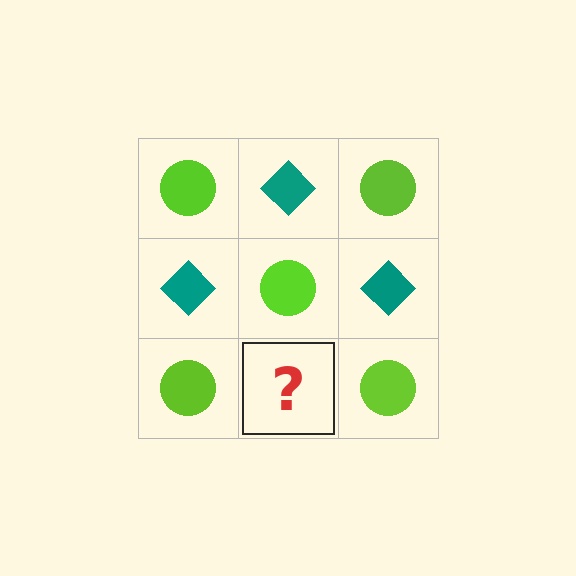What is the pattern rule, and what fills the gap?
The rule is that it alternates lime circle and teal diamond in a checkerboard pattern. The gap should be filled with a teal diamond.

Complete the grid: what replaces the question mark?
The question mark should be replaced with a teal diamond.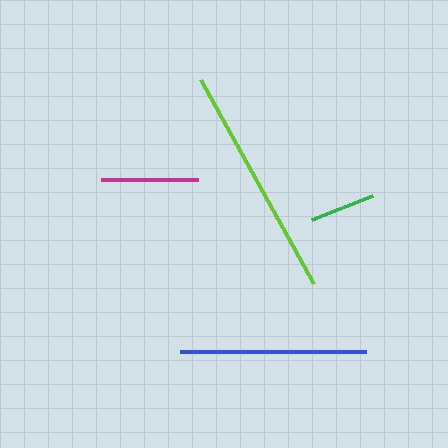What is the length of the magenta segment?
The magenta segment is approximately 97 pixels long.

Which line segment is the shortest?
The green line is the shortest at approximately 66 pixels.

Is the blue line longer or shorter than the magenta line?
The blue line is longer than the magenta line.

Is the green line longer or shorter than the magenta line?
The magenta line is longer than the green line.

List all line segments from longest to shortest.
From longest to shortest: lime, blue, magenta, green.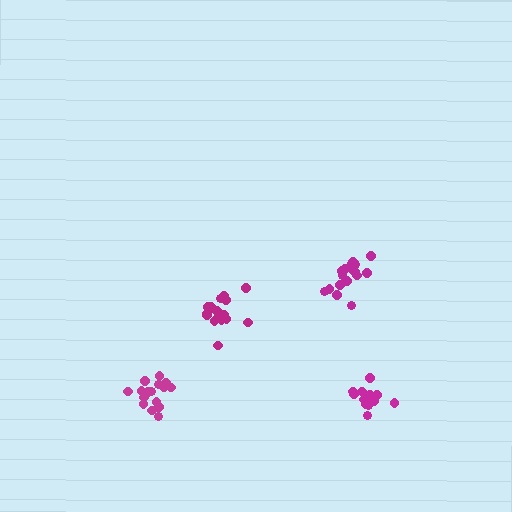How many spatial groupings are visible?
There are 4 spatial groupings.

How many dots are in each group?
Group 1: 17 dots, Group 2: 14 dots, Group 3: 17 dots, Group 4: 16 dots (64 total).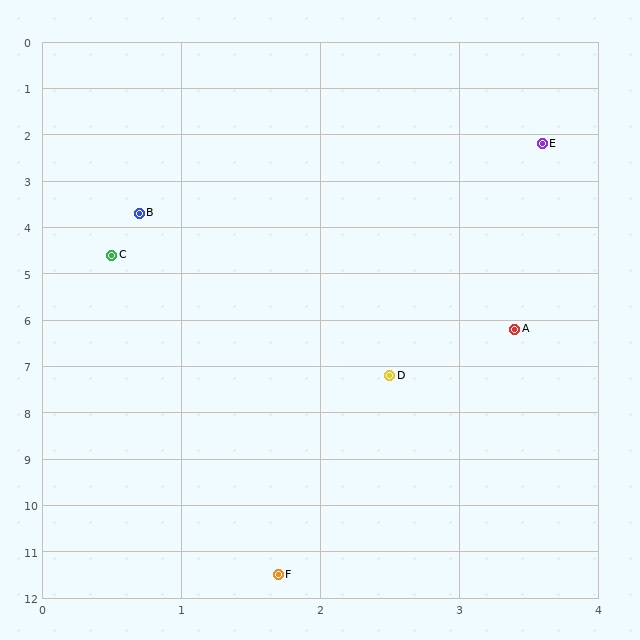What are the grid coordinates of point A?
Point A is at approximately (3.4, 6.2).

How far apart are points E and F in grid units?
Points E and F are about 9.5 grid units apart.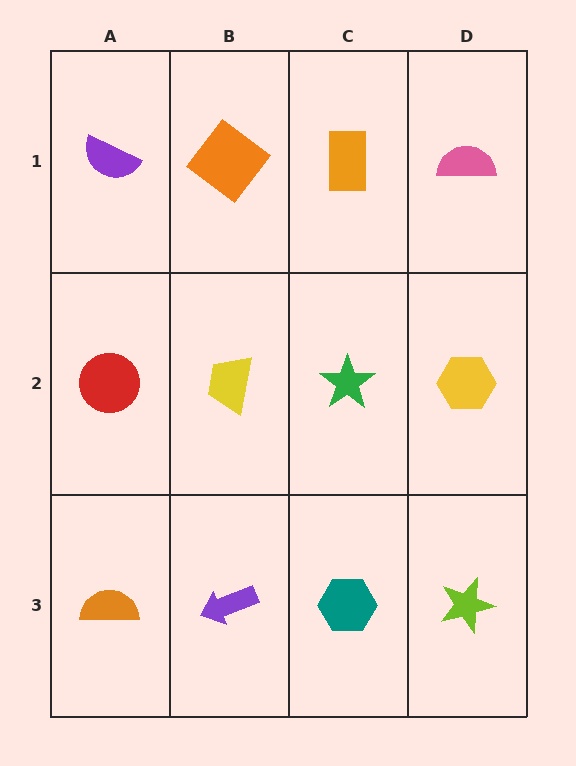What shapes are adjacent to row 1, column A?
A red circle (row 2, column A), an orange diamond (row 1, column B).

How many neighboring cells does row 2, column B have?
4.